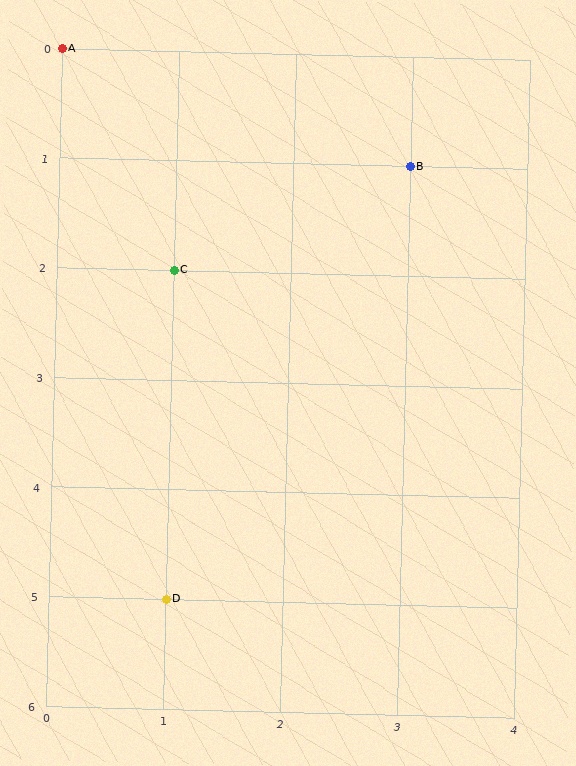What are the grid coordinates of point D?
Point D is at grid coordinates (1, 5).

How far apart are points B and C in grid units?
Points B and C are 2 columns and 1 row apart (about 2.2 grid units diagonally).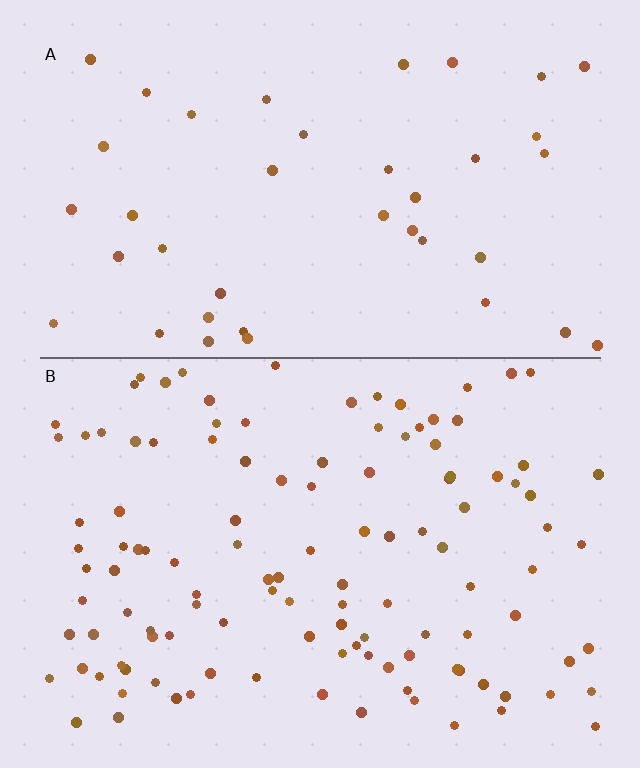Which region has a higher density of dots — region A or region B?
B (the bottom).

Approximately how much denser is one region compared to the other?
Approximately 2.9× — region B over region A.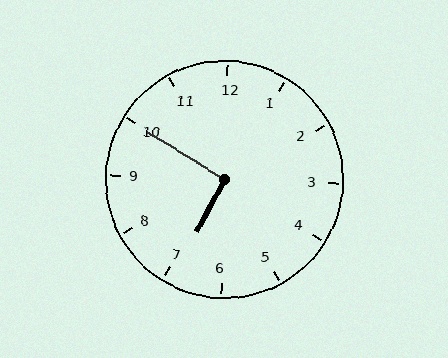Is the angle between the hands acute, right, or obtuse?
It is right.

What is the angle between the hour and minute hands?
Approximately 95 degrees.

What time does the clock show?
6:50.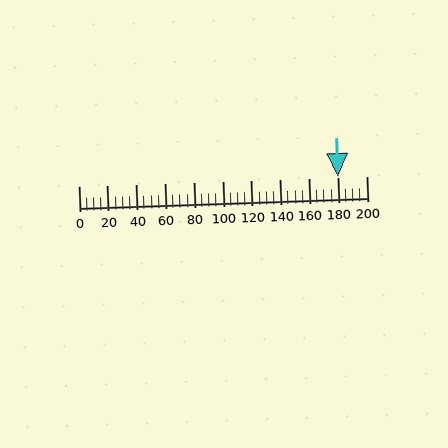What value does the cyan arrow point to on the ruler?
The cyan arrow points to approximately 180.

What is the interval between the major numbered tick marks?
The major tick marks are spaced 20 units apart.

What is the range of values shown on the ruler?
The ruler shows values from 0 to 200.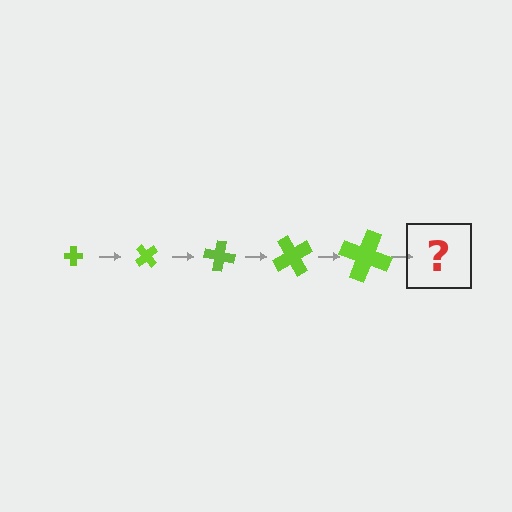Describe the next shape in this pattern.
It should be a cross, larger than the previous one and rotated 250 degrees from the start.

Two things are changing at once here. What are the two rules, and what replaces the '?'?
The two rules are that the cross grows larger each step and it rotates 50 degrees each step. The '?' should be a cross, larger than the previous one and rotated 250 degrees from the start.